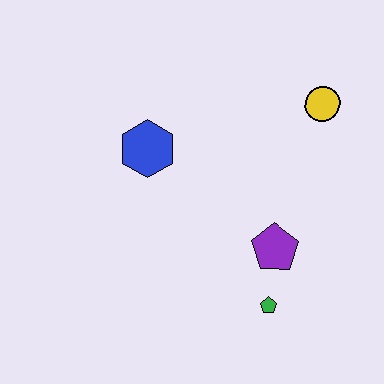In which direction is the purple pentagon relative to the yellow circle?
The purple pentagon is below the yellow circle.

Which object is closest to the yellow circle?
The purple pentagon is closest to the yellow circle.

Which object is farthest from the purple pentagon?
The blue hexagon is farthest from the purple pentagon.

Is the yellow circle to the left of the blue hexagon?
No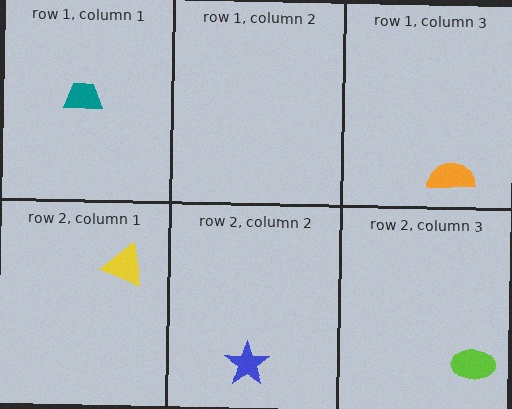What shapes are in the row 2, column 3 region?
The lime ellipse.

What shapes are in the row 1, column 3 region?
The orange semicircle.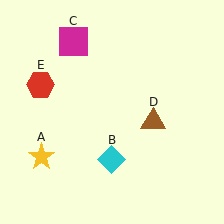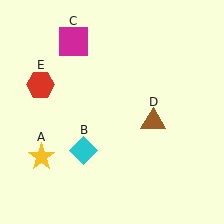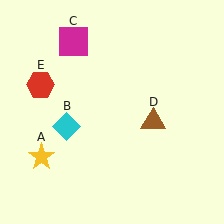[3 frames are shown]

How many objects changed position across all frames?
1 object changed position: cyan diamond (object B).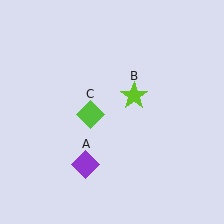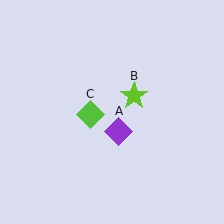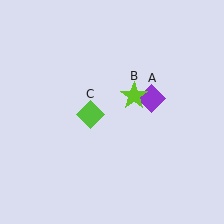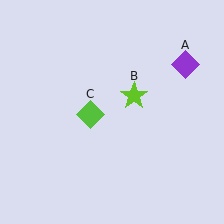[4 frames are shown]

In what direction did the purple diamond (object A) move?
The purple diamond (object A) moved up and to the right.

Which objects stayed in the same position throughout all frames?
Lime star (object B) and lime diamond (object C) remained stationary.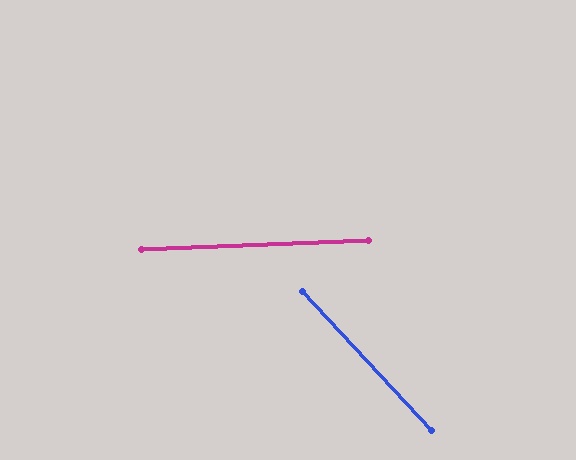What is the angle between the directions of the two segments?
Approximately 49 degrees.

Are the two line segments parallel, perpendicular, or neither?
Neither parallel nor perpendicular — they differ by about 49°.